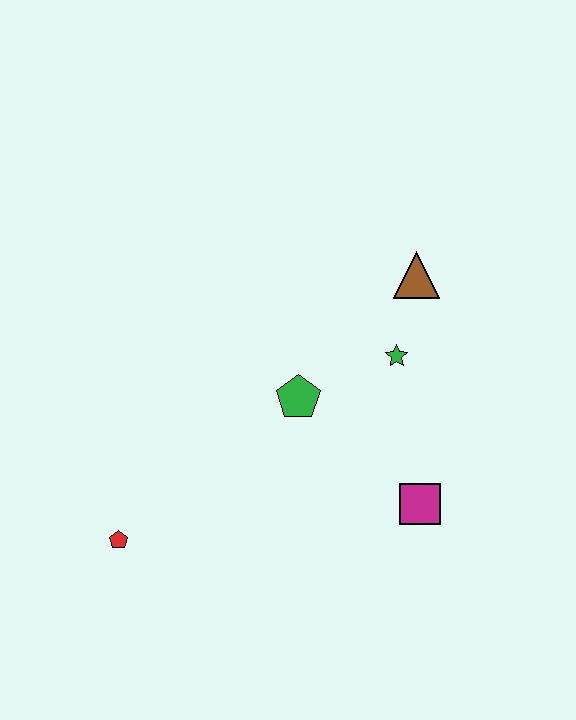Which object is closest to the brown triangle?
The green star is closest to the brown triangle.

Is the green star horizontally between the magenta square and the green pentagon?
Yes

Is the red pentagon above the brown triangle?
No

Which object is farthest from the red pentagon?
The brown triangle is farthest from the red pentagon.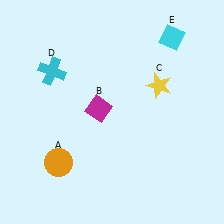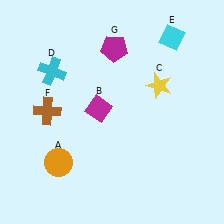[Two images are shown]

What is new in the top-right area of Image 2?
A magenta pentagon (G) was added in the top-right area of Image 2.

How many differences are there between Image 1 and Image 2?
There are 2 differences between the two images.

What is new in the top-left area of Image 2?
A brown cross (F) was added in the top-left area of Image 2.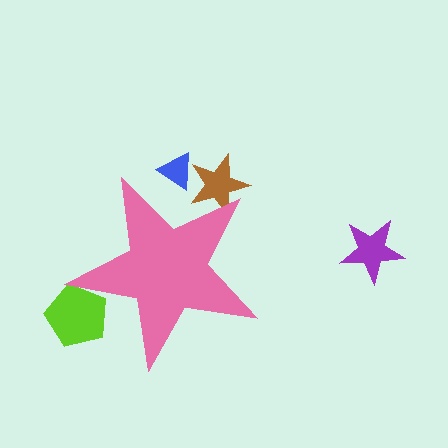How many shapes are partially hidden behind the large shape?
3 shapes are partially hidden.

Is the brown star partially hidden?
Yes, the brown star is partially hidden behind the pink star.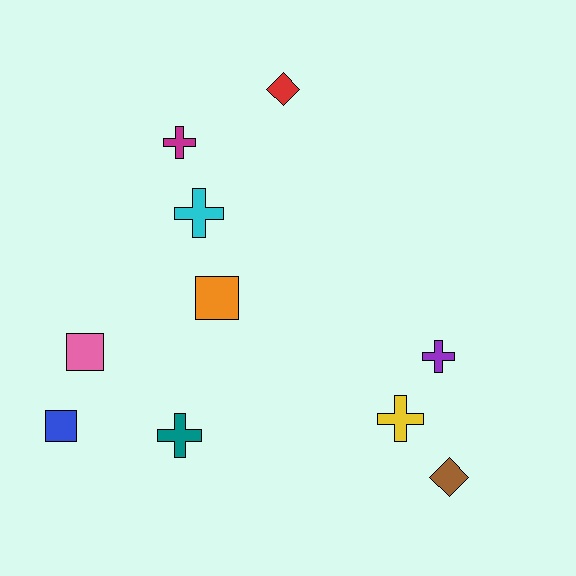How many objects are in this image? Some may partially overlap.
There are 10 objects.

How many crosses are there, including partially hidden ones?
There are 5 crosses.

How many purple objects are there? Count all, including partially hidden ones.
There is 1 purple object.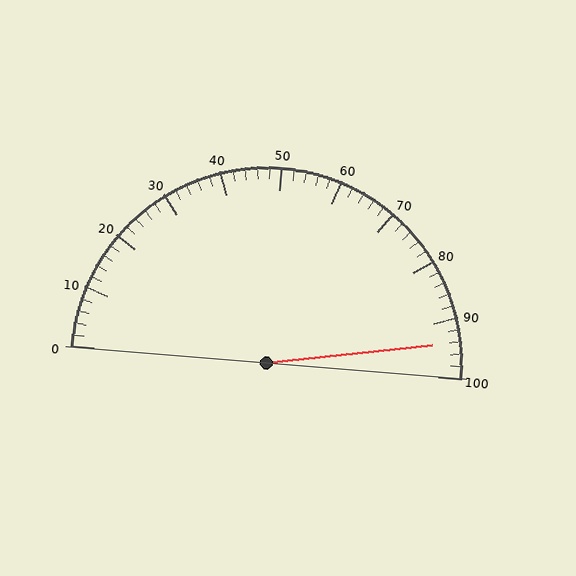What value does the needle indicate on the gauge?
The needle indicates approximately 94.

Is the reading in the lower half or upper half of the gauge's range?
The reading is in the upper half of the range (0 to 100).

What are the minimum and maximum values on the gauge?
The gauge ranges from 0 to 100.